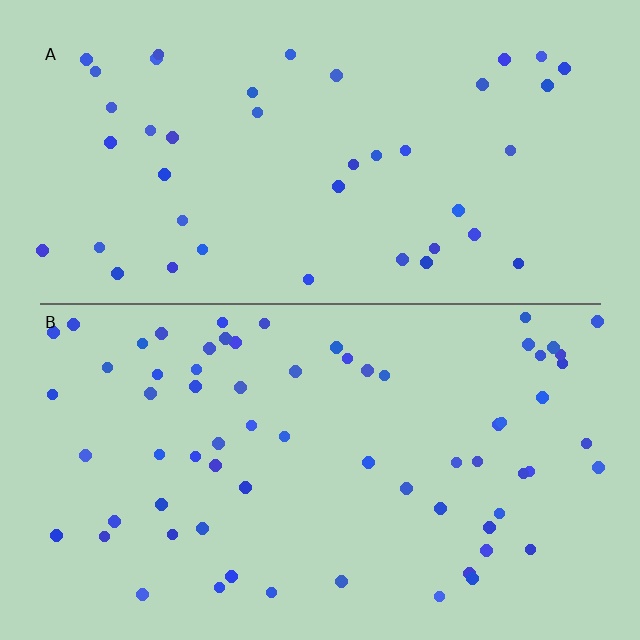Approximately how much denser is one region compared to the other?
Approximately 1.6× — region B over region A.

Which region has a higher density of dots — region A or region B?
B (the bottom).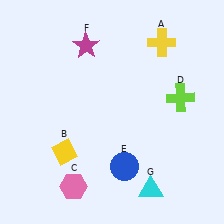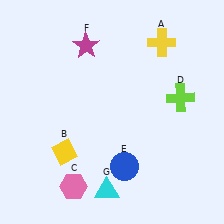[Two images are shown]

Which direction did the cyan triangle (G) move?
The cyan triangle (G) moved left.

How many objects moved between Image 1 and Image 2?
1 object moved between the two images.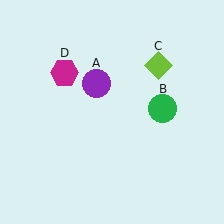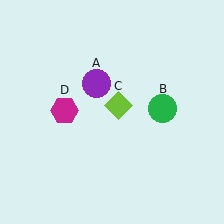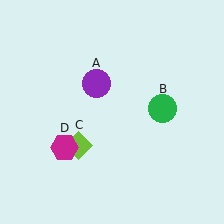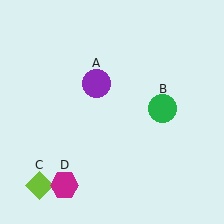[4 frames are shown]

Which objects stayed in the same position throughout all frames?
Purple circle (object A) and green circle (object B) remained stationary.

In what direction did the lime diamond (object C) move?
The lime diamond (object C) moved down and to the left.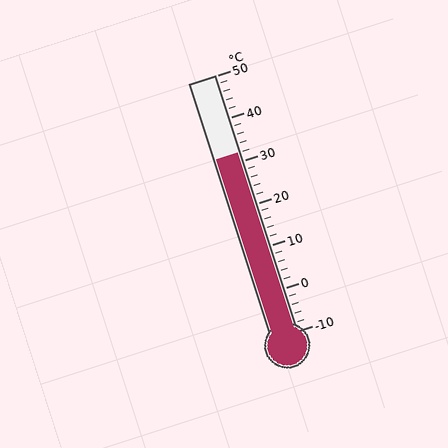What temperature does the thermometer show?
The thermometer shows approximately 32°C.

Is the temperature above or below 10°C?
The temperature is above 10°C.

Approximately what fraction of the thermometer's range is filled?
The thermometer is filled to approximately 70% of its range.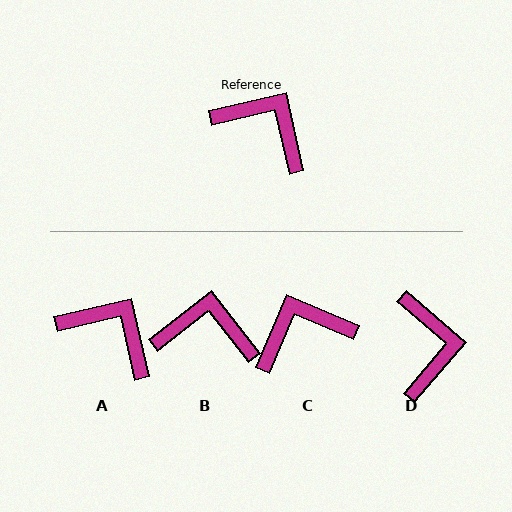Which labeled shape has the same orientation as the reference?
A.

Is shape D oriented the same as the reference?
No, it is off by about 54 degrees.